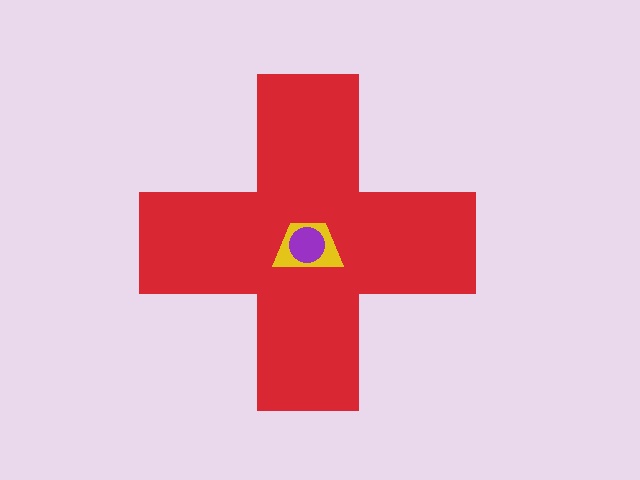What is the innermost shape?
The purple circle.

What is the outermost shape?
The red cross.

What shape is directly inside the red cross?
The yellow trapezoid.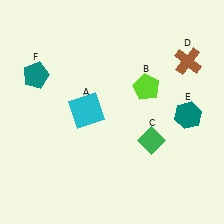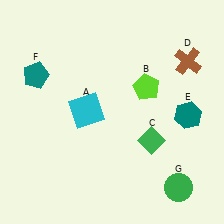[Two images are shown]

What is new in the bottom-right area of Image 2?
A green circle (G) was added in the bottom-right area of Image 2.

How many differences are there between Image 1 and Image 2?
There is 1 difference between the two images.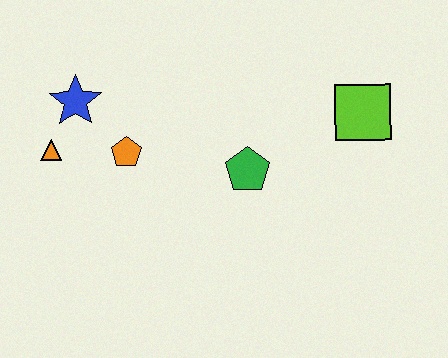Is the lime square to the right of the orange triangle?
Yes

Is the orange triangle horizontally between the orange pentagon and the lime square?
No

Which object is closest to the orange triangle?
The blue star is closest to the orange triangle.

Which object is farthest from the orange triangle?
The lime square is farthest from the orange triangle.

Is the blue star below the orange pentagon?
No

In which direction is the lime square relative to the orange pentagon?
The lime square is to the right of the orange pentagon.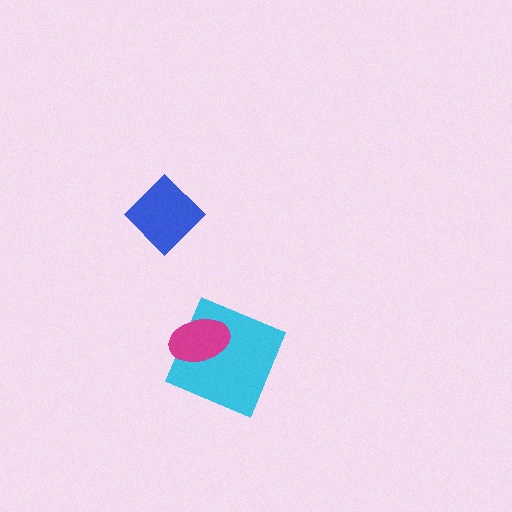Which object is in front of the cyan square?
The magenta ellipse is in front of the cyan square.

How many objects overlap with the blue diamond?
0 objects overlap with the blue diamond.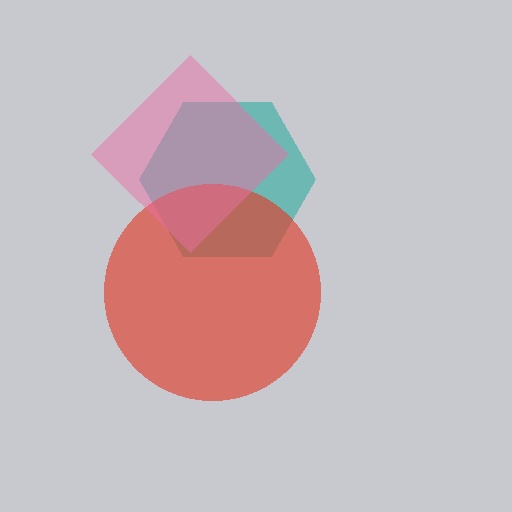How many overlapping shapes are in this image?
There are 3 overlapping shapes in the image.